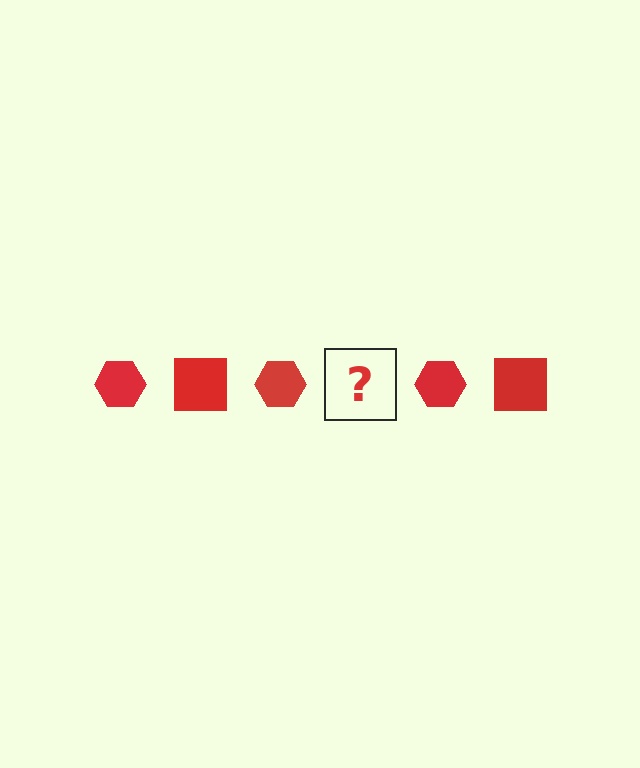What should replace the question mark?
The question mark should be replaced with a red square.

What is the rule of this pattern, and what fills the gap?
The rule is that the pattern cycles through hexagon, square shapes in red. The gap should be filled with a red square.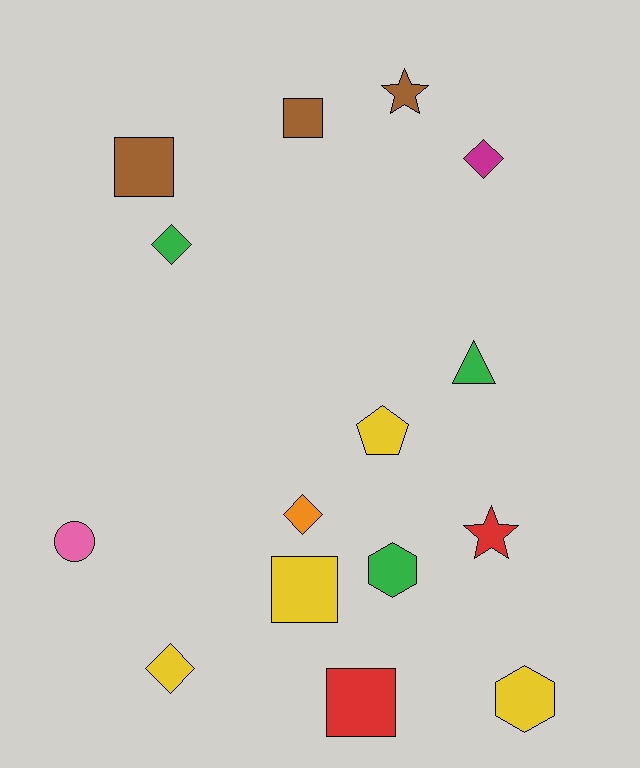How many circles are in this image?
There is 1 circle.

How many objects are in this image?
There are 15 objects.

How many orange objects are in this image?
There is 1 orange object.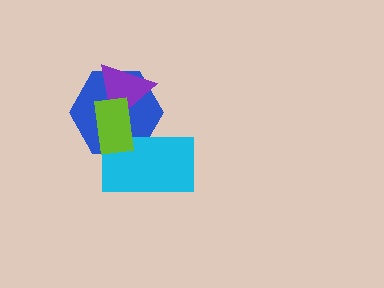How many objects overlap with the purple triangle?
2 objects overlap with the purple triangle.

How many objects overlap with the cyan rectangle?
2 objects overlap with the cyan rectangle.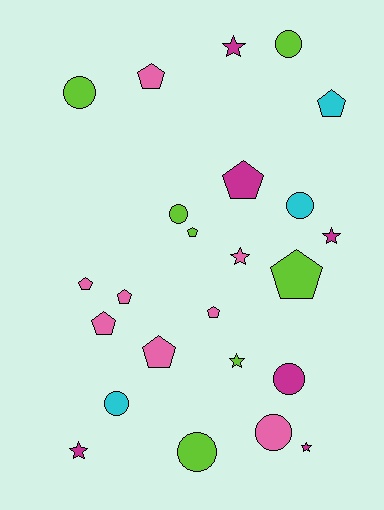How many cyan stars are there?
There are no cyan stars.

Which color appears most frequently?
Pink, with 8 objects.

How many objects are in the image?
There are 24 objects.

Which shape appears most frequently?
Pentagon, with 10 objects.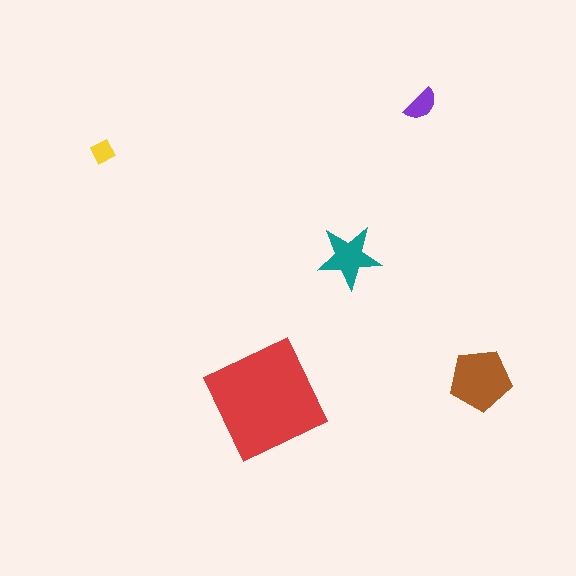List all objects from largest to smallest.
The red square, the brown pentagon, the teal star, the purple semicircle, the yellow diamond.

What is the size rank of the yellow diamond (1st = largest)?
5th.